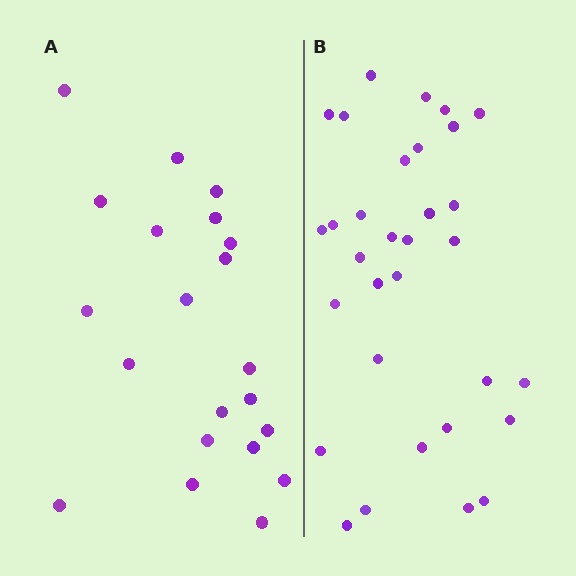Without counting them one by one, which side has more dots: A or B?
Region B (the right region) has more dots.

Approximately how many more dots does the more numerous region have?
Region B has roughly 12 or so more dots than region A.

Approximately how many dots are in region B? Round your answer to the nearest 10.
About 30 dots. (The exact count is 32, which rounds to 30.)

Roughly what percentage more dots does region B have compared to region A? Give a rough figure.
About 50% more.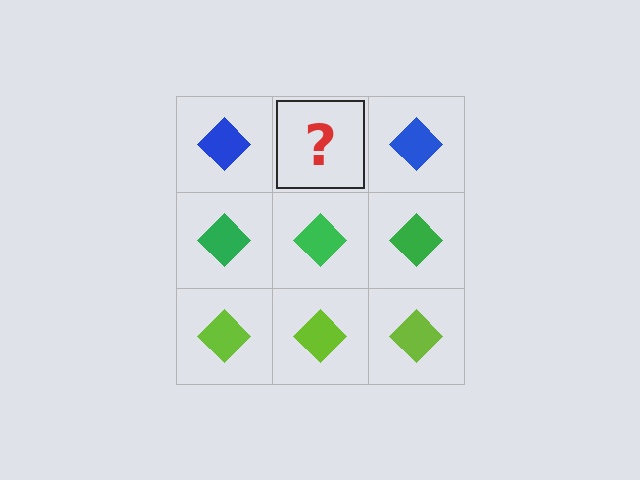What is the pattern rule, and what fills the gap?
The rule is that each row has a consistent color. The gap should be filled with a blue diamond.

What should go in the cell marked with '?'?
The missing cell should contain a blue diamond.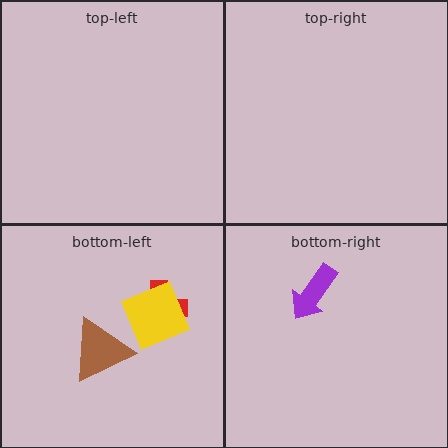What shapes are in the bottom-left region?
The red cross, the yellow square, the brown triangle.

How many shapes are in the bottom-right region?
1.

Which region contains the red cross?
The bottom-left region.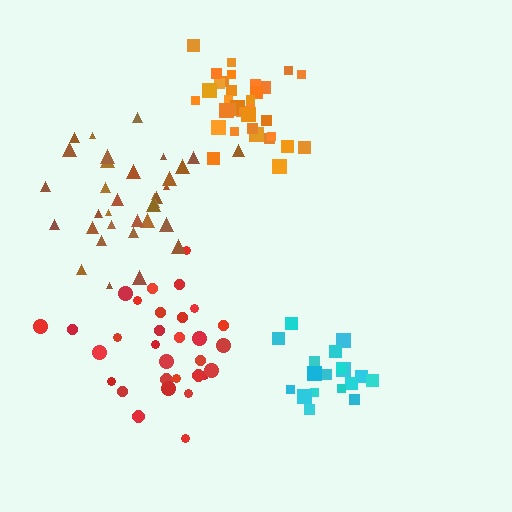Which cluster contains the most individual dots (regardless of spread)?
Orange (35).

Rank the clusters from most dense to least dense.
cyan, orange, red, brown.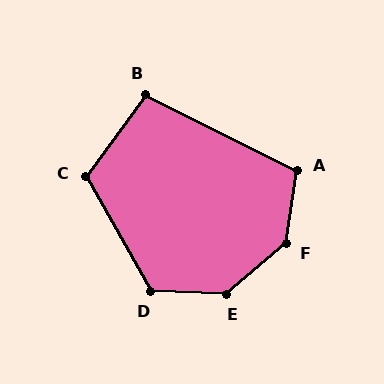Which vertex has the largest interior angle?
F, at approximately 138 degrees.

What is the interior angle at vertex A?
Approximately 108 degrees (obtuse).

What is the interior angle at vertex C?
Approximately 114 degrees (obtuse).